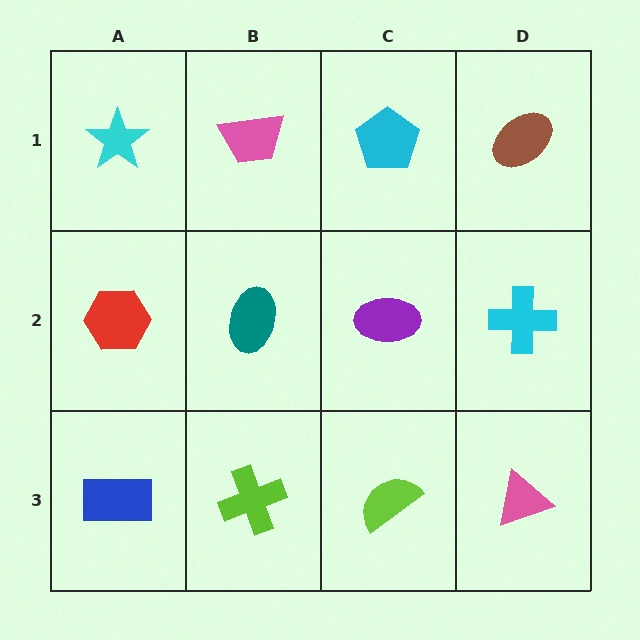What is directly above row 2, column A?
A cyan star.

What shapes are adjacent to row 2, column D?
A brown ellipse (row 1, column D), a pink triangle (row 3, column D), a purple ellipse (row 2, column C).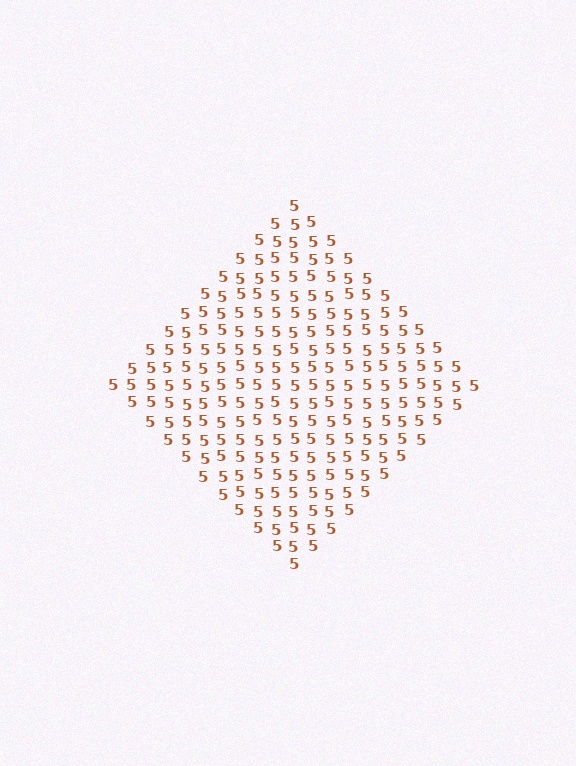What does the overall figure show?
The overall figure shows a diamond.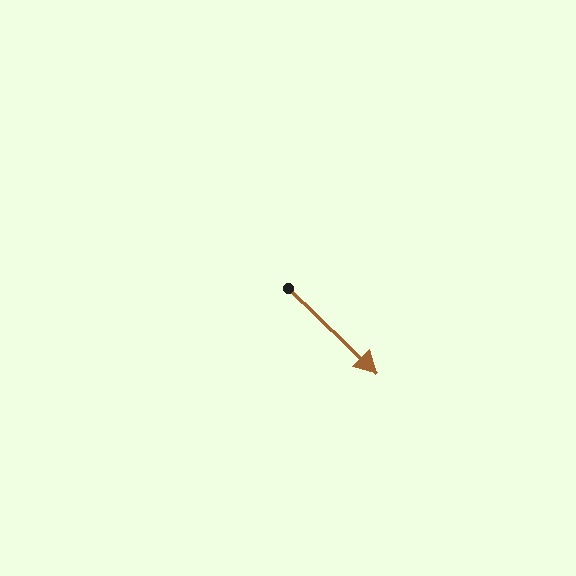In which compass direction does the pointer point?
Southeast.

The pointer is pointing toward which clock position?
Roughly 4 o'clock.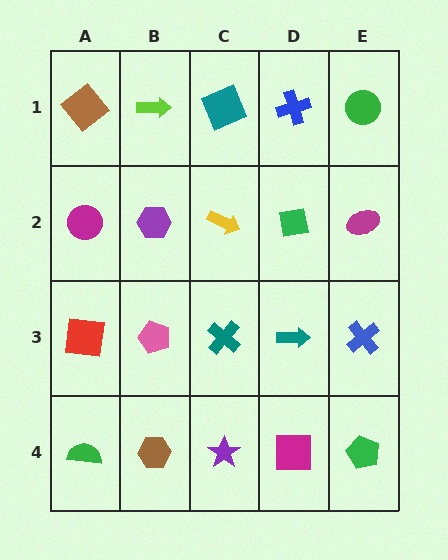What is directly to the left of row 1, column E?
A blue cross.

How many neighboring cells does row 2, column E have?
3.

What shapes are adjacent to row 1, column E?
A magenta ellipse (row 2, column E), a blue cross (row 1, column D).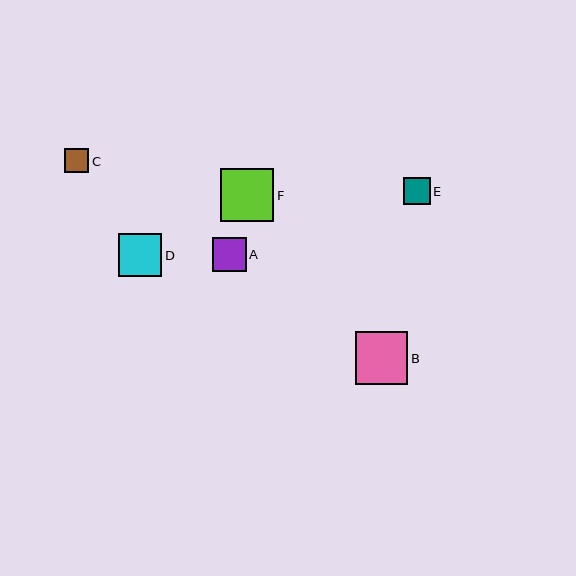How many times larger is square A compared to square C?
Square A is approximately 1.4 times the size of square C.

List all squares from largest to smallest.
From largest to smallest: F, B, D, A, E, C.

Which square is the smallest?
Square C is the smallest with a size of approximately 24 pixels.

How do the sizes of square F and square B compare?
Square F and square B are approximately the same size.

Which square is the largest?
Square F is the largest with a size of approximately 53 pixels.